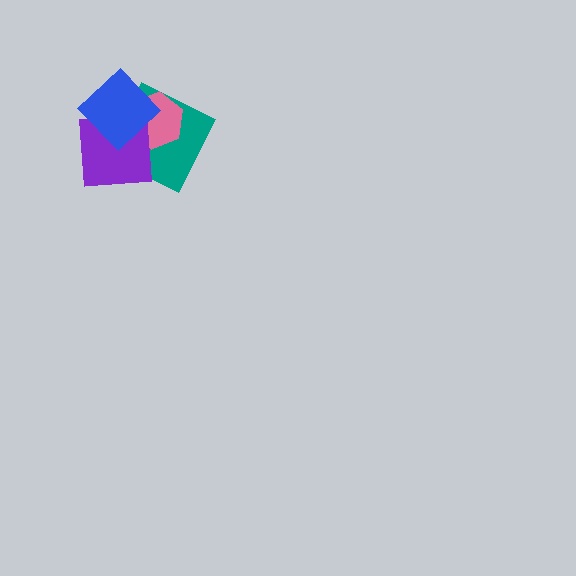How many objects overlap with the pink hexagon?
3 objects overlap with the pink hexagon.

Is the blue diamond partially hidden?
No, no other shape covers it.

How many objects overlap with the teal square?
3 objects overlap with the teal square.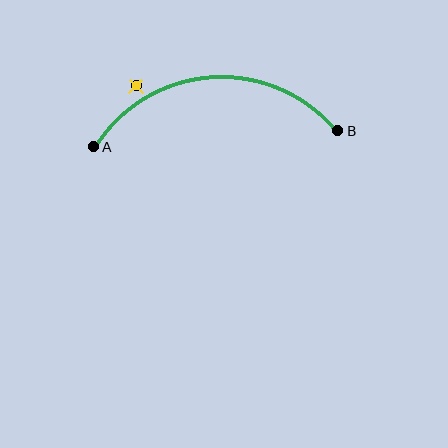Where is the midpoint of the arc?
The arc midpoint is the point on the curve farthest from the straight line joining A and B. It sits above that line.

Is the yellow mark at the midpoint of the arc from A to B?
No — the yellow mark does not lie on the arc at all. It sits slightly outside the curve.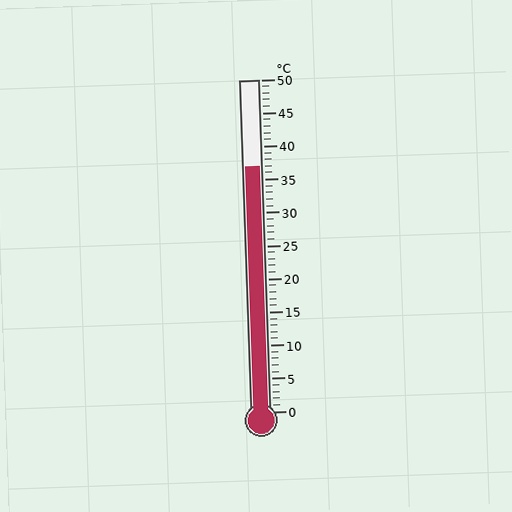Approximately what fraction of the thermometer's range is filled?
The thermometer is filled to approximately 75% of its range.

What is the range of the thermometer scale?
The thermometer scale ranges from 0°C to 50°C.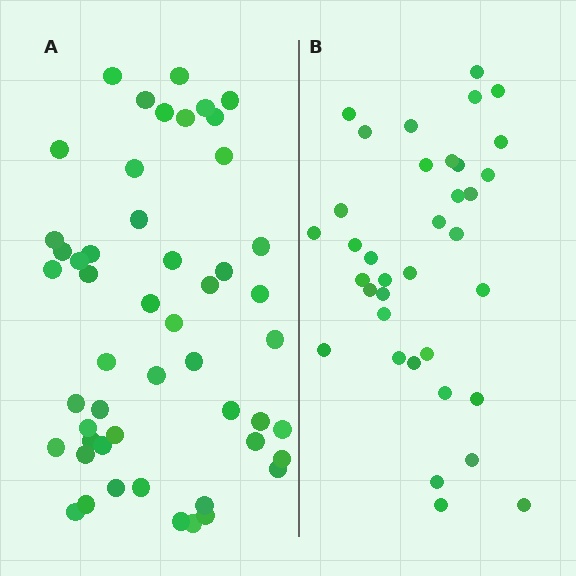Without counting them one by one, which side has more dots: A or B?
Region A (the left region) has more dots.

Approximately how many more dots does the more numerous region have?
Region A has approximately 15 more dots than region B.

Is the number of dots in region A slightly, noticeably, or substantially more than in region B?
Region A has noticeably more, but not dramatically so. The ratio is roughly 1.4 to 1.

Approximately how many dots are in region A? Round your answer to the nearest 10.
About 50 dots. (The exact count is 51, which rounds to 50.)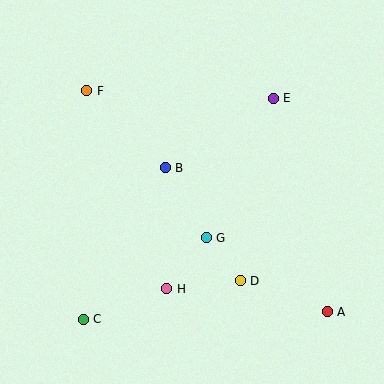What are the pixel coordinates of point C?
Point C is at (83, 319).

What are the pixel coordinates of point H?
Point H is at (167, 289).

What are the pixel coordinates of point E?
Point E is at (273, 98).